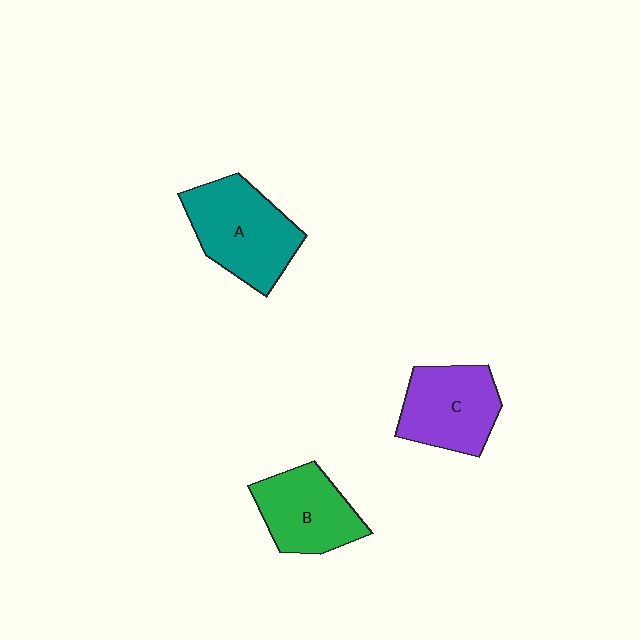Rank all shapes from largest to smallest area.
From largest to smallest: A (teal), C (purple), B (green).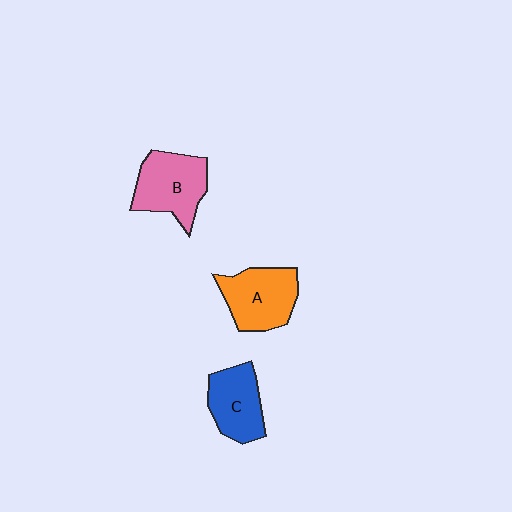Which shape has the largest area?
Shape B (pink).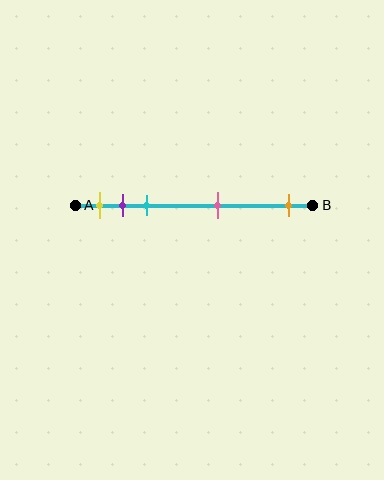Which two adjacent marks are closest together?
The purple and cyan marks are the closest adjacent pair.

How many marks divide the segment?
There are 5 marks dividing the segment.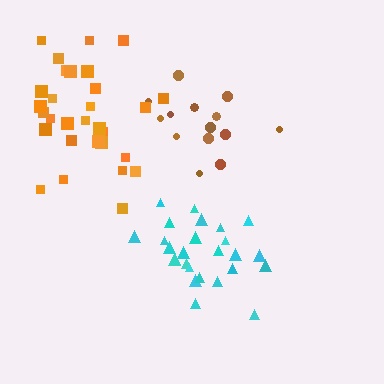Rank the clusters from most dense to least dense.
cyan, orange, brown.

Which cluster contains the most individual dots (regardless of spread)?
Orange (30).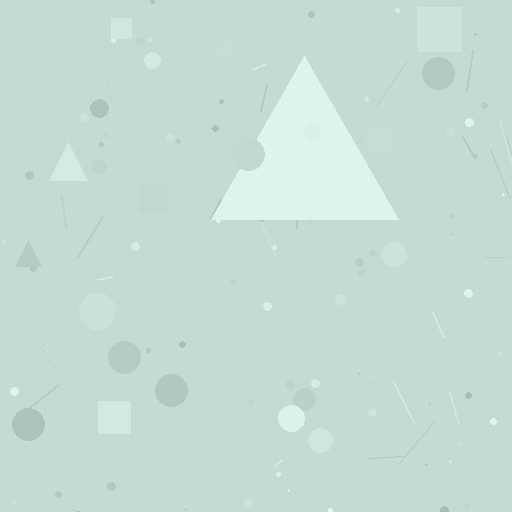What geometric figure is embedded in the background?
A triangle is embedded in the background.